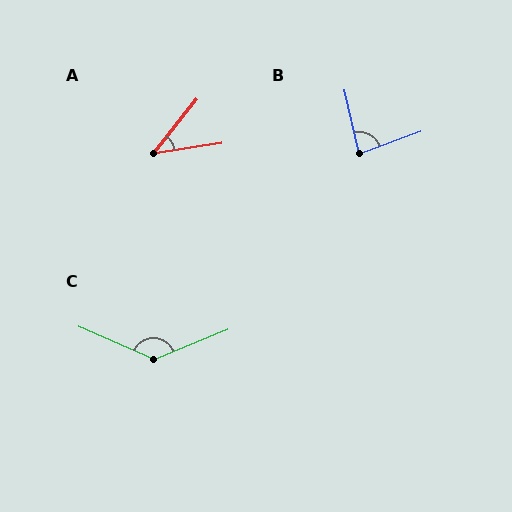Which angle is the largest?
C, at approximately 134 degrees.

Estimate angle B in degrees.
Approximately 82 degrees.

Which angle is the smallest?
A, at approximately 42 degrees.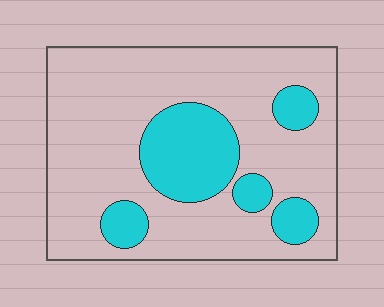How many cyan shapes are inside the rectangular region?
5.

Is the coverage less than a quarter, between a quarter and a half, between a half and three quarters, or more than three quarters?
Less than a quarter.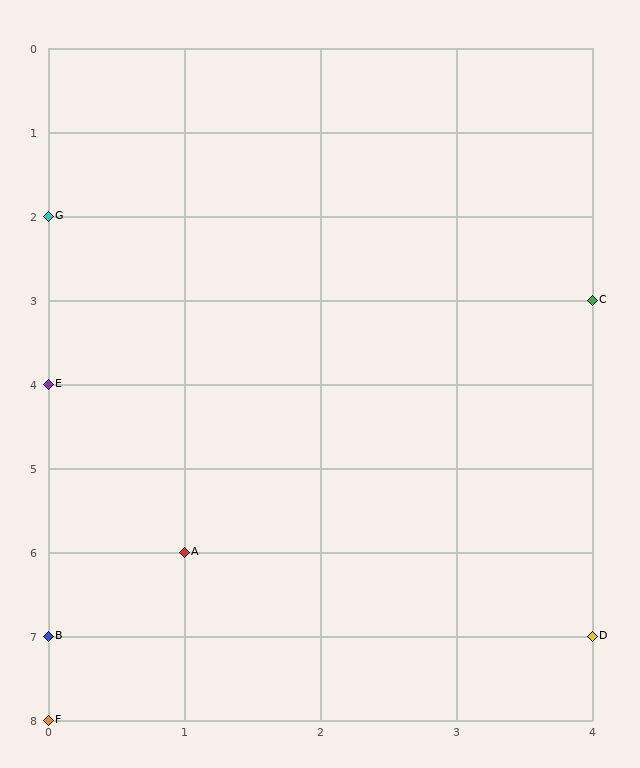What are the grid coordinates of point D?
Point D is at grid coordinates (4, 7).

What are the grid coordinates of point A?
Point A is at grid coordinates (1, 6).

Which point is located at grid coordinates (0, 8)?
Point F is at (0, 8).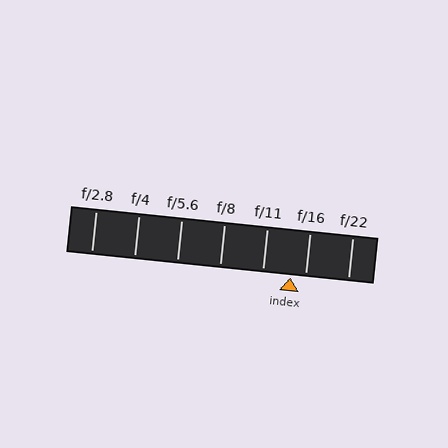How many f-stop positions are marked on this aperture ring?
There are 7 f-stop positions marked.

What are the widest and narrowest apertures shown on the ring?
The widest aperture shown is f/2.8 and the narrowest is f/22.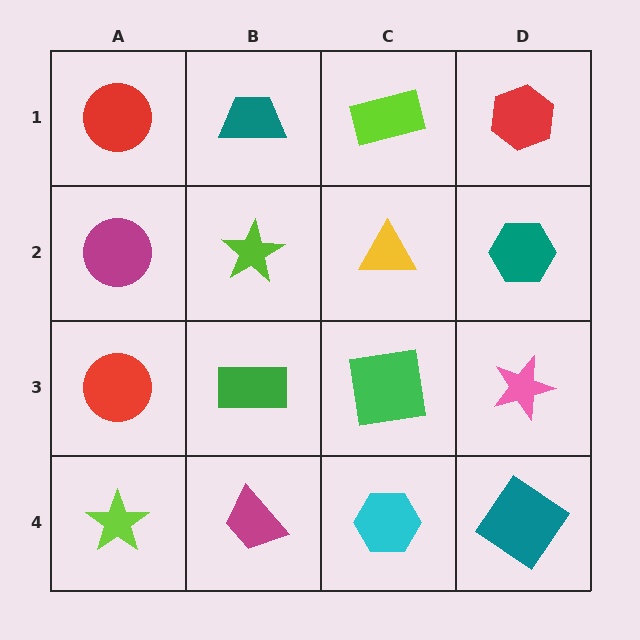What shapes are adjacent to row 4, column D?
A pink star (row 3, column D), a cyan hexagon (row 4, column C).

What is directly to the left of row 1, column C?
A teal trapezoid.